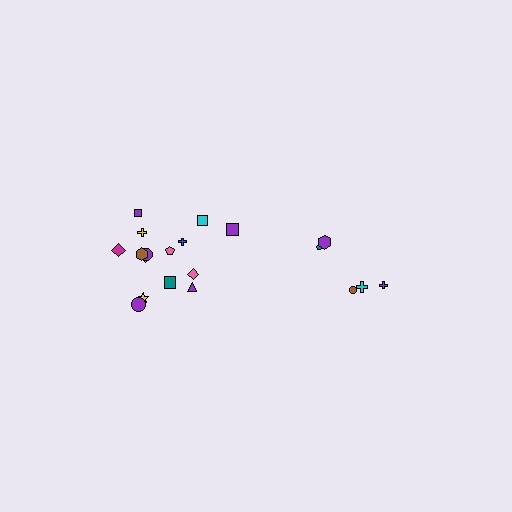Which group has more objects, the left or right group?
The left group.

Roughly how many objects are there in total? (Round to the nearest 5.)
Roughly 20 objects in total.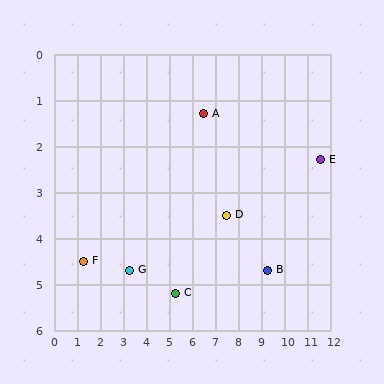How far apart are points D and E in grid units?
Points D and E are about 4.3 grid units apart.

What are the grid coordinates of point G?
Point G is at approximately (3.3, 4.7).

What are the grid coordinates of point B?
Point B is at approximately (9.3, 4.7).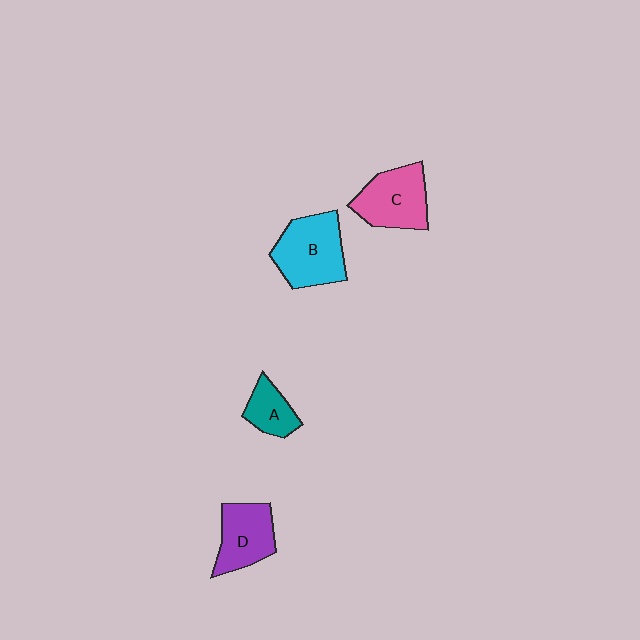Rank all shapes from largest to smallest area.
From largest to smallest: B (cyan), C (pink), D (purple), A (teal).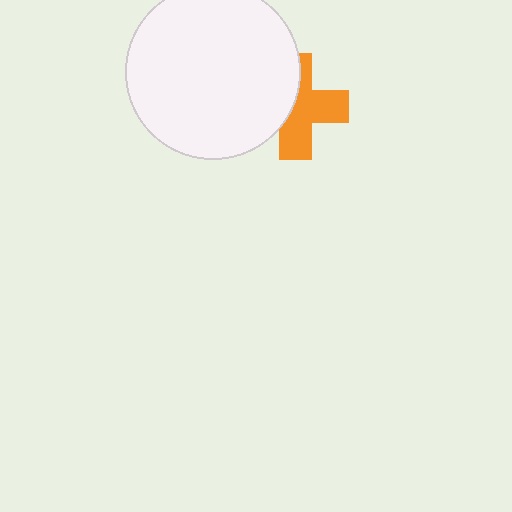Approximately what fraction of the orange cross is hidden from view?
Roughly 42% of the orange cross is hidden behind the white circle.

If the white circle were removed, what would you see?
You would see the complete orange cross.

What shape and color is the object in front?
The object in front is a white circle.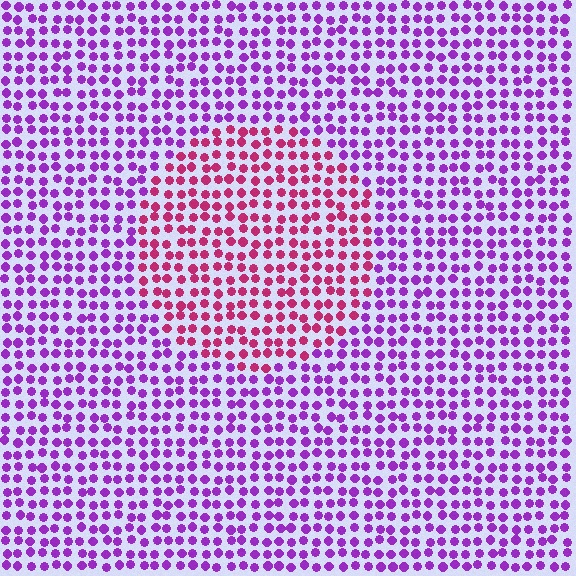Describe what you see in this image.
The image is filled with small purple elements in a uniform arrangement. A circle-shaped region is visible where the elements are tinted to a slightly different hue, forming a subtle color boundary.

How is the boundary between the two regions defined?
The boundary is defined purely by a slight shift in hue (about 47 degrees). Spacing, size, and orientation are identical on both sides.